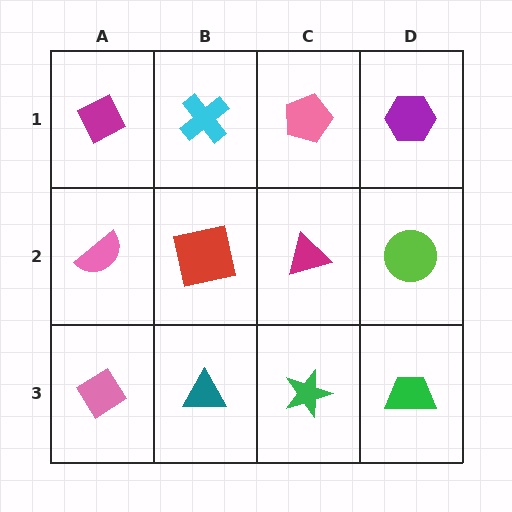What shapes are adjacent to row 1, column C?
A magenta triangle (row 2, column C), a cyan cross (row 1, column B), a purple hexagon (row 1, column D).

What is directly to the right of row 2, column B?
A magenta triangle.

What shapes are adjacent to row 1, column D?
A lime circle (row 2, column D), a pink pentagon (row 1, column C).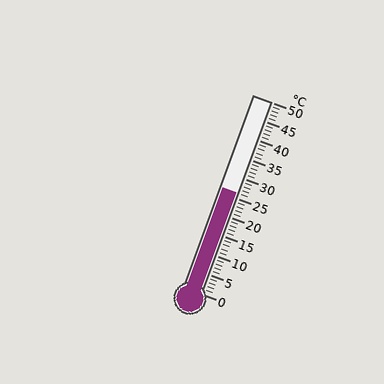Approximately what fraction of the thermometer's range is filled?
The thermometer is filled to approximately 50% of its range.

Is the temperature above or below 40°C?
The temperature is below 40°C.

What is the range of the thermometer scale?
The thermometer scale ranges from 0°C to 50°C.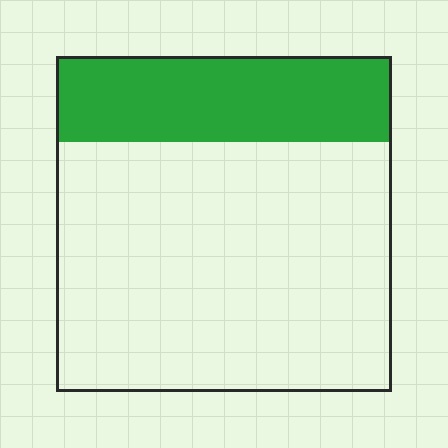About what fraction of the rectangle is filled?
About one quarter (1/4).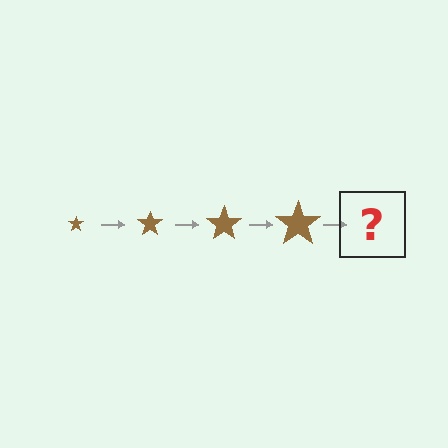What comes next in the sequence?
The next element should be a brown star, larger than the previous one.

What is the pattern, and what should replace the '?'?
The pattern is that the star gets progressively larger each step. The '?' should be a brown star, larger than the previous one.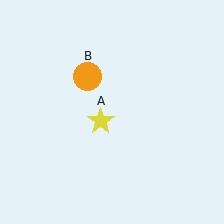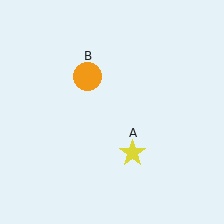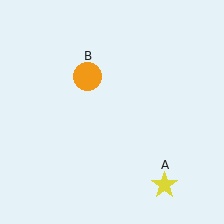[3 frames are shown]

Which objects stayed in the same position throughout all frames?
Orange circle (object B) remained stationary.